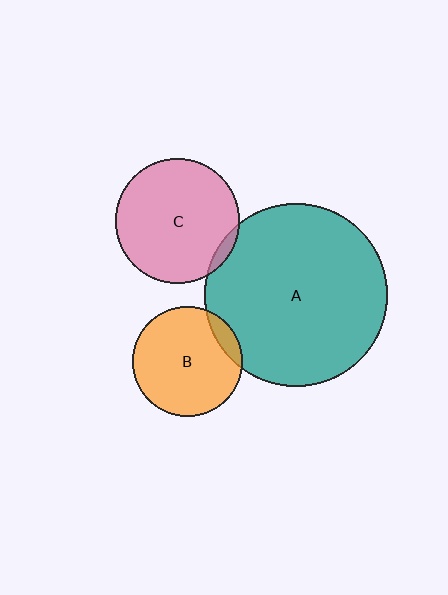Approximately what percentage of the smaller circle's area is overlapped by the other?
Approximately 10%.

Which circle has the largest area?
Circle A (teal).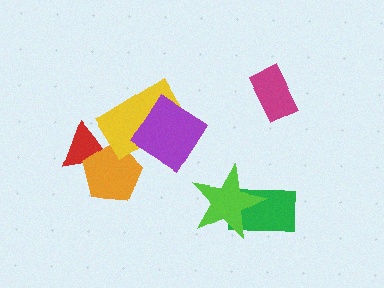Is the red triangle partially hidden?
Yes, it is partially covered by another shape.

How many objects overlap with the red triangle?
1 object overlaps with the red triangle.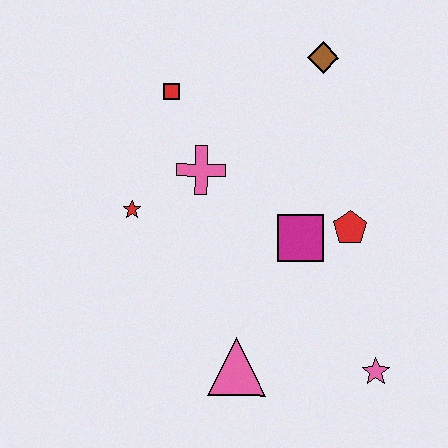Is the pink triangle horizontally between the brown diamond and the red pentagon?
No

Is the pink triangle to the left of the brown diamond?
Yes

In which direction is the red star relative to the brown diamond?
The red star is to the left of the brown diamond.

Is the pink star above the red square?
No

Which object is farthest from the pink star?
The red square is farthest from the pink star.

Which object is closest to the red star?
The pink cross is closest to the red star.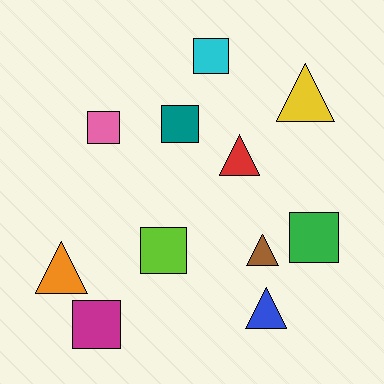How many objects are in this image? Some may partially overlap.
There are 11 objects.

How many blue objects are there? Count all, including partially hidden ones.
There is 1 blue object.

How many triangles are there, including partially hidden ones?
There are 5 triangles.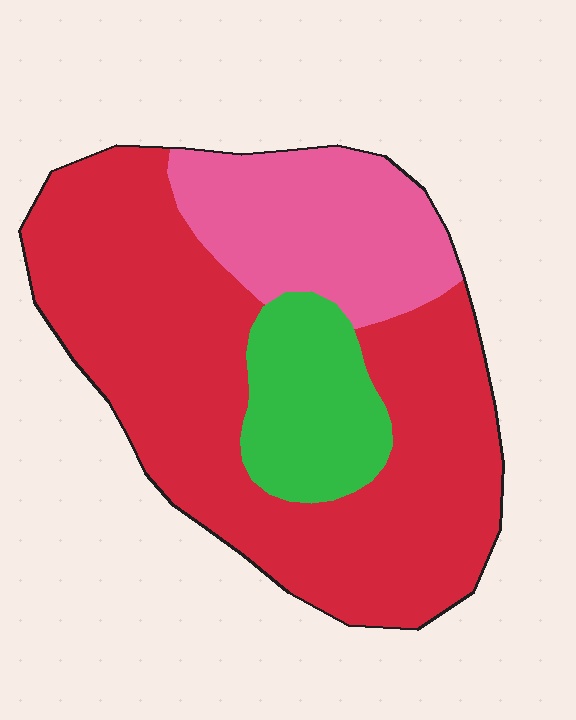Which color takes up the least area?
Green, at roughly 15%.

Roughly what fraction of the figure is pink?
Pink takes up about one fifth (1/5) of the figure.